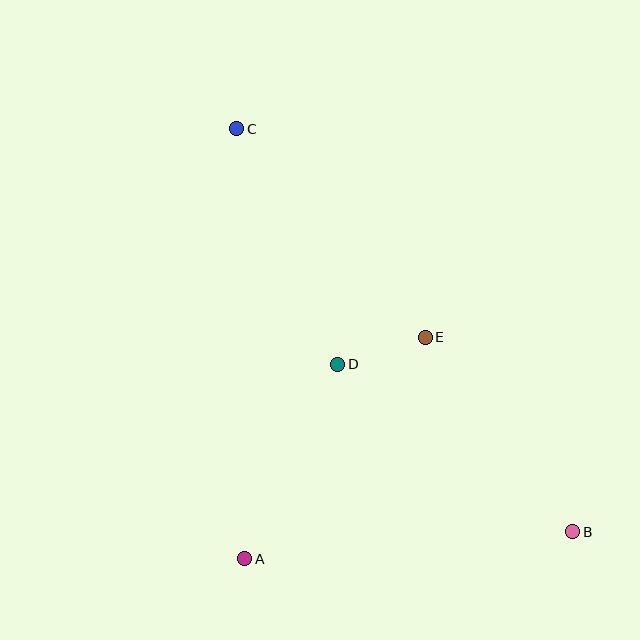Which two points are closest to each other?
Points D and E are closest to each other.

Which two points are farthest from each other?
Points B and C are farthest from each other.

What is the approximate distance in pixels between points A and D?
The distance between A and D is approximately 215 pixels.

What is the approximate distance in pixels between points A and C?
The distance between A and C is approximately 430 pixels.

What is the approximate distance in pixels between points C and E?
The distance between C and E is approximately 281 pixels.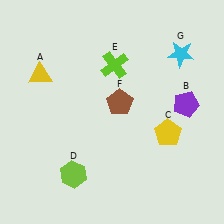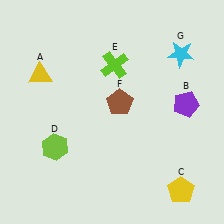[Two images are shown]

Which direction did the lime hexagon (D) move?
The lime hexagon (D) moved up.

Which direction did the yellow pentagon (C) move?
The yellow pentagon (C) moved down.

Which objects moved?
The objects that moved are: the yellow pentagon (C), the lime hexagon (D).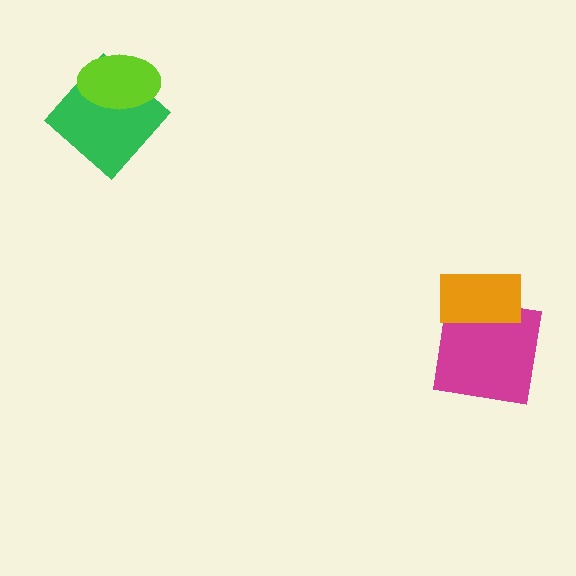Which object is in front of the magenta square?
The orange rectangle is in front of the magenta square.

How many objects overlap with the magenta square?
1 object overlaps with the magenta square.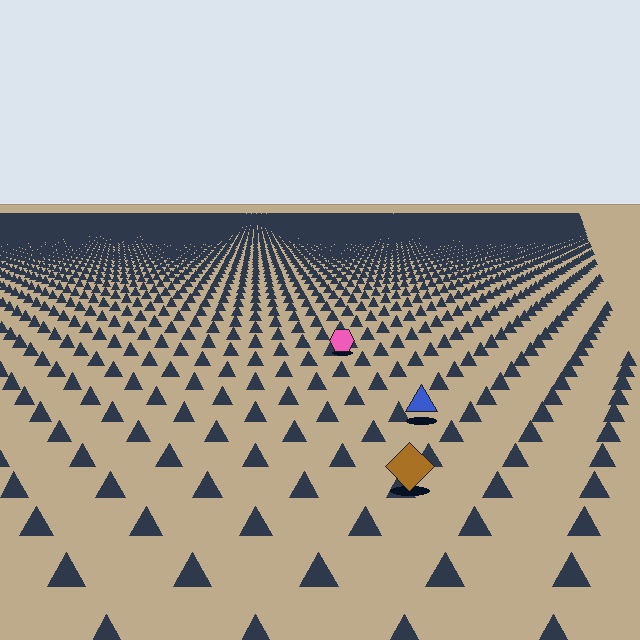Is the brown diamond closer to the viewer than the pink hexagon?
Yes. The brown diamond is closer — you can tell from the texture gradient: the ground texture is coarser near it.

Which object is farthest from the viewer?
The pink hexagon is farthest from the viewer. It appears smaller and the ground texture around it is denser.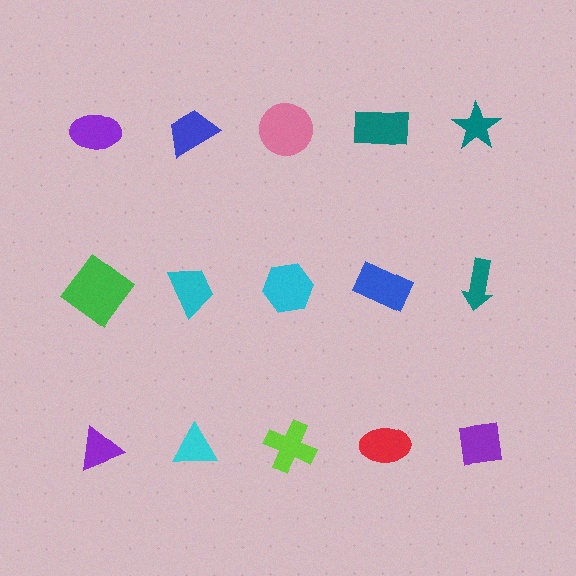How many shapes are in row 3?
5 shapes.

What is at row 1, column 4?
A teal rectangle.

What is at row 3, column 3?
A lime cross.